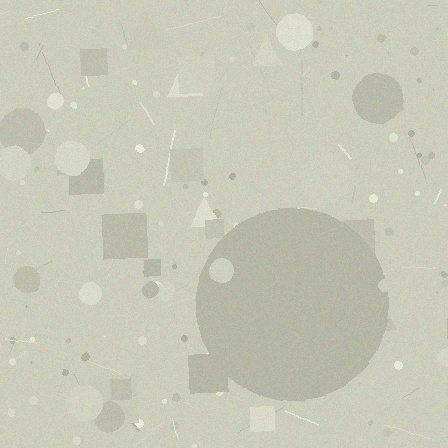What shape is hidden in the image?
A circle is hidden in the image.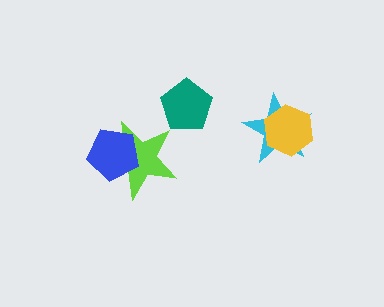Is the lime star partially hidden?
Yes, it is partially covered by another shape.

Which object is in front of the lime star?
The blue pentagon is in front of the lime star.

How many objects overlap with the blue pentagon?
1 object overlaps with the blue pentagon.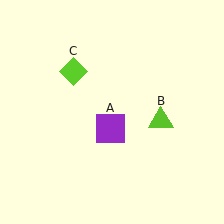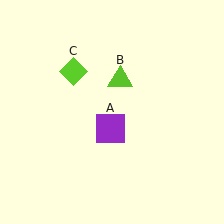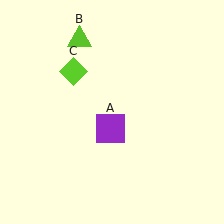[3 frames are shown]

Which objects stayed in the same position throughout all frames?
Purple square (object A) and lime diamond (object C) remained stationary.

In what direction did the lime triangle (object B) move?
The lime triangle (object B) moved up and to the left.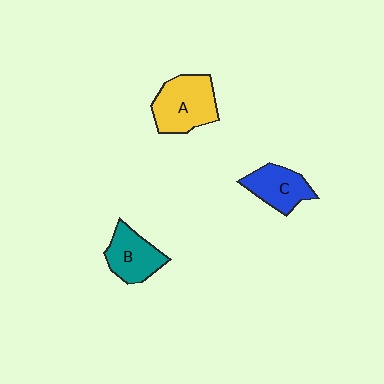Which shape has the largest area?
Shape A (yellow).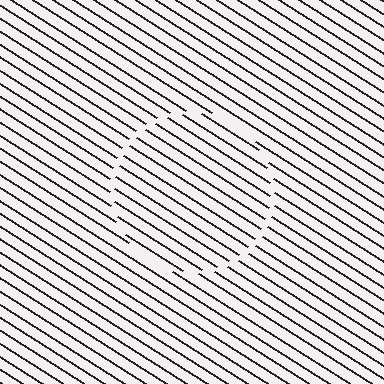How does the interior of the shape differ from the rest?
The interior of the shape contains the same grating, shifted by half a period — the contour is defined by the phase discontinuity where line-ends from the inner and outer gratings abut.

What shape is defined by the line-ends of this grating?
An illusory circle. The interior of the shape contains the same grating, shifted by half a period — the contour is defined by the phase discontinuity where line-ends from the inner and outer gratings abut.